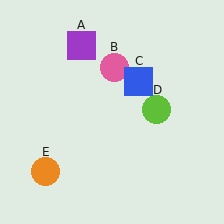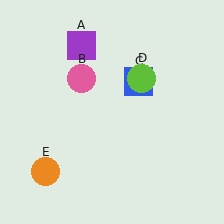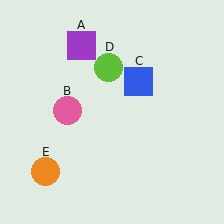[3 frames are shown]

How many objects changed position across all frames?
2 objects changed position: pink circle (object B), lime circle (object D).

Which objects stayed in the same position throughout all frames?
Purple square (object A) and blue square (object C) and orange circle (object E) remained stationary.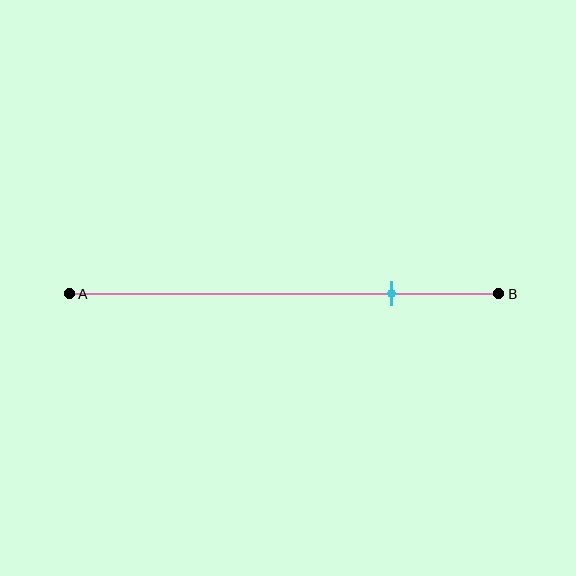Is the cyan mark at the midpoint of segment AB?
No, the mark is at about 75% from A, not at the 50% midpoint.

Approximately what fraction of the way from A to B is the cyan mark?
The cyan mark is approximately 75% of the way from A to B.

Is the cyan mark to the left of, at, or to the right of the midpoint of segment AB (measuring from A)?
The cyan mark is to the right of the midpoint of segment AB.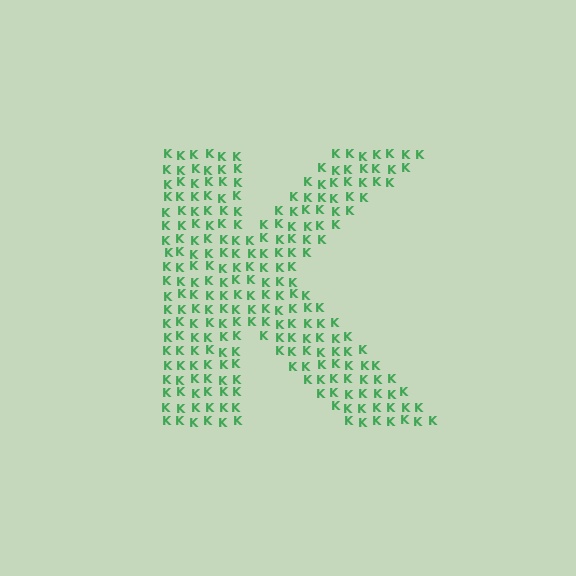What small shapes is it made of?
It is made of small letter K's.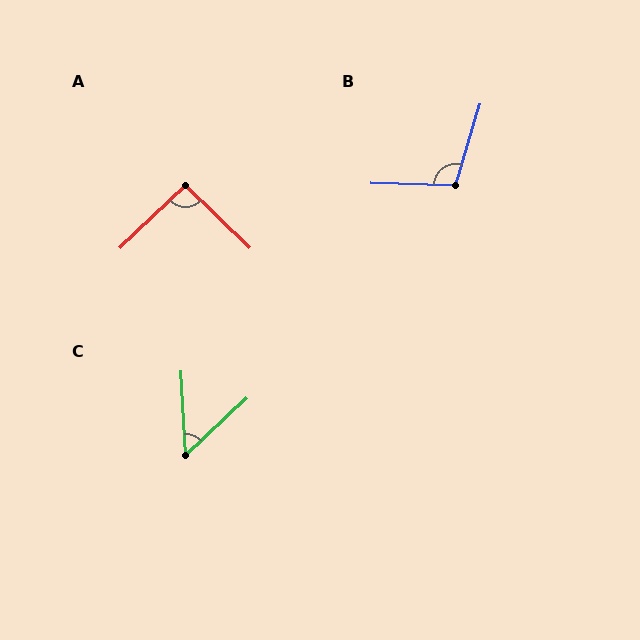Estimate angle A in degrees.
Approximately 92 degrees.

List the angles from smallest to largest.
C (50°), A (92°), B (105°).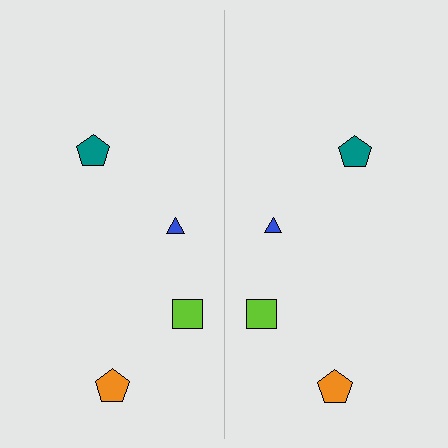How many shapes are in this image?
There are 8 shapes in this image.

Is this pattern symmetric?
Yes, this pattern has bilateral (reflection) symmetry.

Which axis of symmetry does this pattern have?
The pattern has a vertical axis of symmetry running through the center of the image.